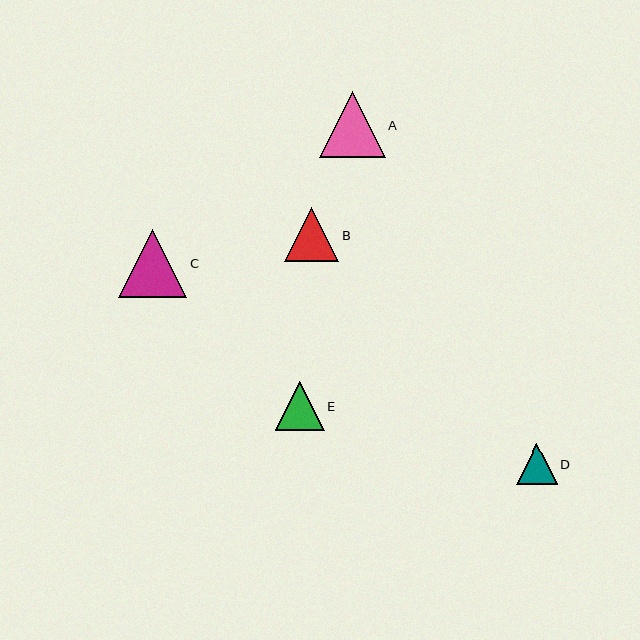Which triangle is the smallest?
Triangle D is the smallest with a size of approximately 40 pixels.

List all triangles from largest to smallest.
From largest to smallest: C, A, B, E, D.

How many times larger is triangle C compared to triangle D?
Triangle C is approximately 1.7 times the size of triangle D.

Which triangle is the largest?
Triangle C is the largest with a size of approximately 68 pixels.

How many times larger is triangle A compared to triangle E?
Triangle A is approximately 1.3 times the size of triangle E.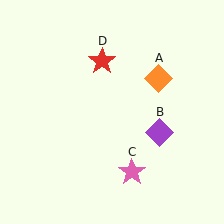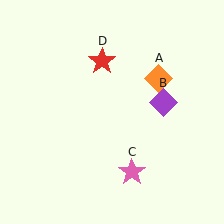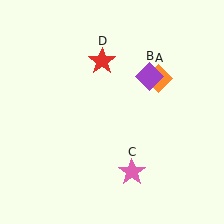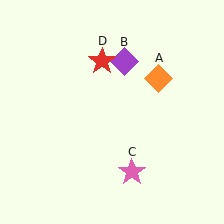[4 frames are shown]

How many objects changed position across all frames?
1 object changed position: purple diamond (object B).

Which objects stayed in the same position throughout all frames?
Orange diamond (object A) and pink star (object C) and red star (object D) remained stationary.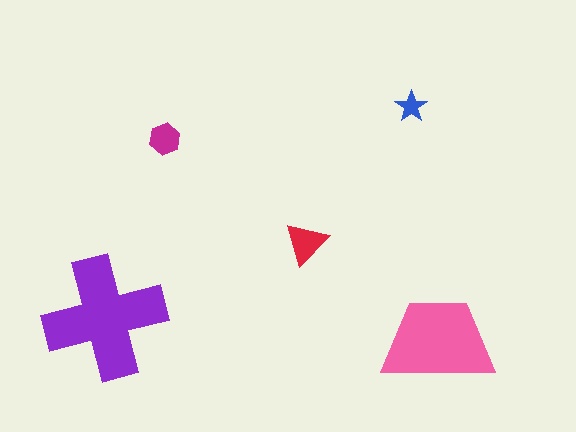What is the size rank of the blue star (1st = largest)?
5th.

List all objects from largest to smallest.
The purple cross, the pink trapezoid, the red triangle, the magenta hexagon, the blue star.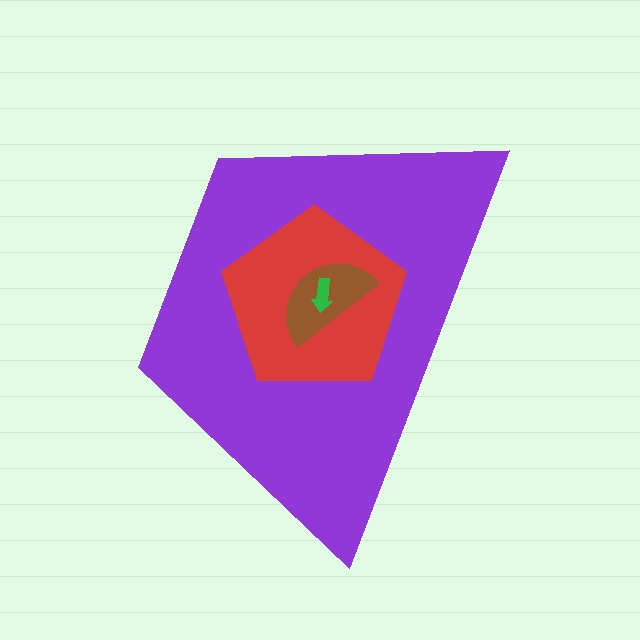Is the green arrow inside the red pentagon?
Yes.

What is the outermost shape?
The purple trapezoid.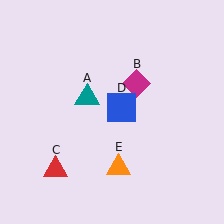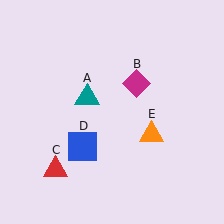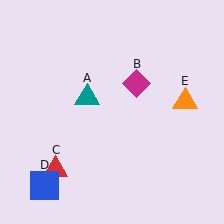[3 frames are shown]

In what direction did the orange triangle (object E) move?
The orange triangle (object E) moved up and to the right.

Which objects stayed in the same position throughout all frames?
Teal triangle (object A) and magenta diamond (object B) and red triangle (object C) remained stationary.